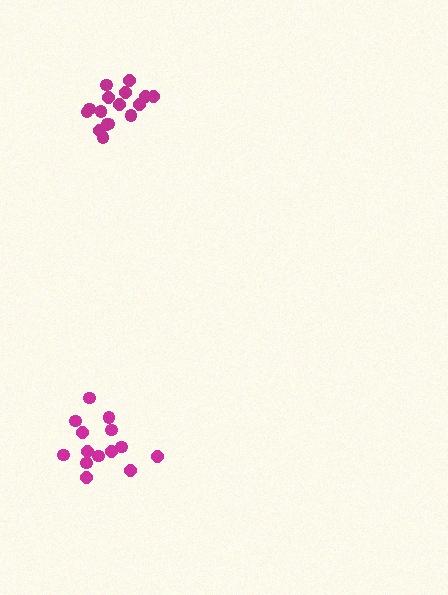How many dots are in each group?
Group 1: 16 dots, Group 2: 14 dots (30 total).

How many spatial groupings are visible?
There are 2 spatial groupings.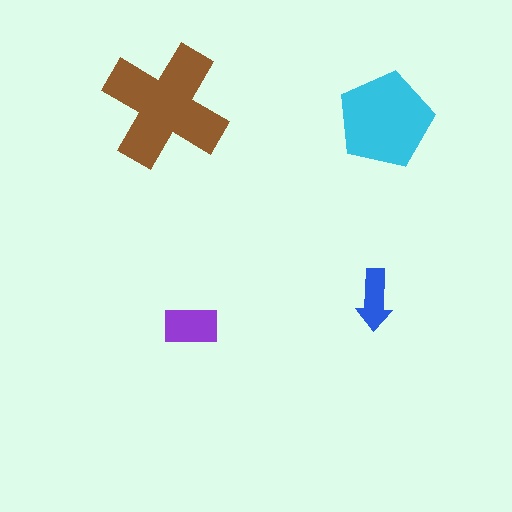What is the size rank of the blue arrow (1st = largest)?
4th.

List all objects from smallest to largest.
The blue arrow, the purple rectangle, the cyan pentagon, the brown cross.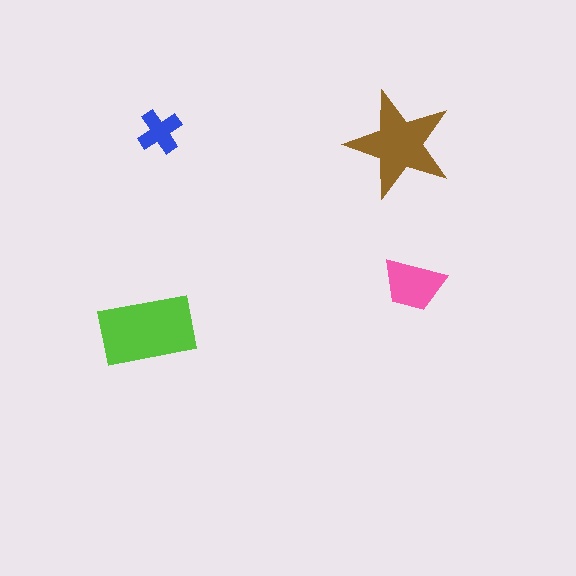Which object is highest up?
The blue cross is topmost.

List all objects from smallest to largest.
The blue cross, the pink trapezoid, the brown star, the lime rectangle.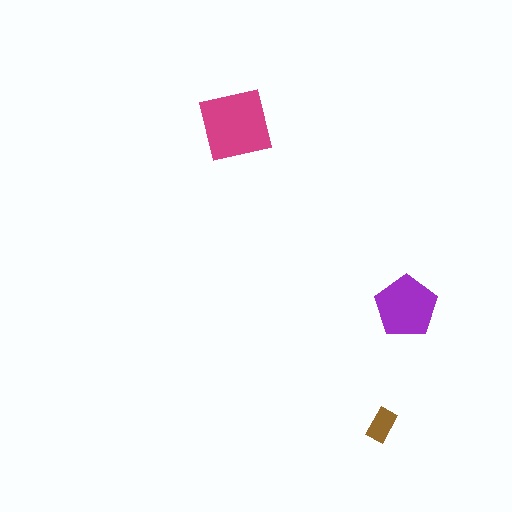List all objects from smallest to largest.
The brown rectangle, the purple pentagon, the magenta square.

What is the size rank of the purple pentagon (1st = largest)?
2nd.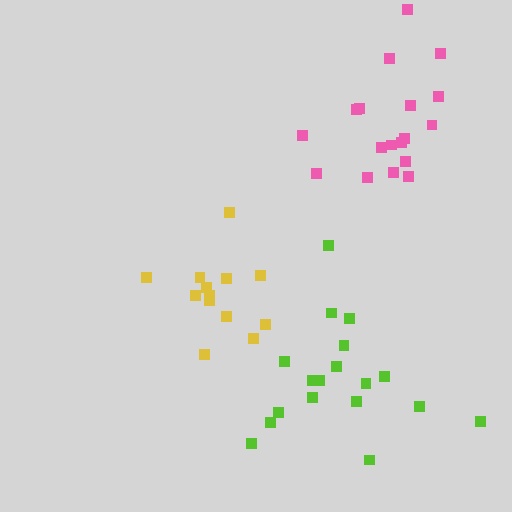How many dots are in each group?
Group 1: 18 dots, Group 2: 13 dots, Group 3: 18 dots (49 total).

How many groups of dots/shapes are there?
There are 3 groups.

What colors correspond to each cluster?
The clusters are colored: lime, yellow, pink.